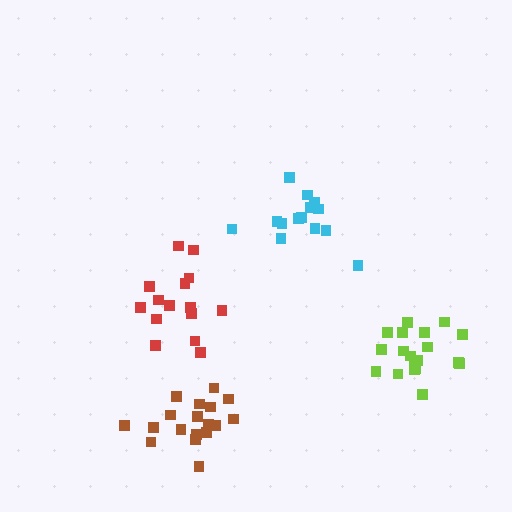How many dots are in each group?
Group 1: 14 dots, Group 2: 19 dots, Group 3: 18 dots, Group 4: 15 dots (66 total).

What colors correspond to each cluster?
The clusters are colored: cyan, lime, brown, red.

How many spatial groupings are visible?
There are 4 spatial groupings.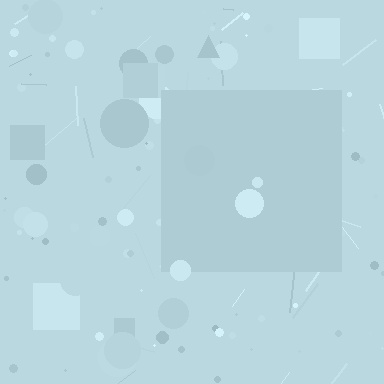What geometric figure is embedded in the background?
A square is embedded in the background.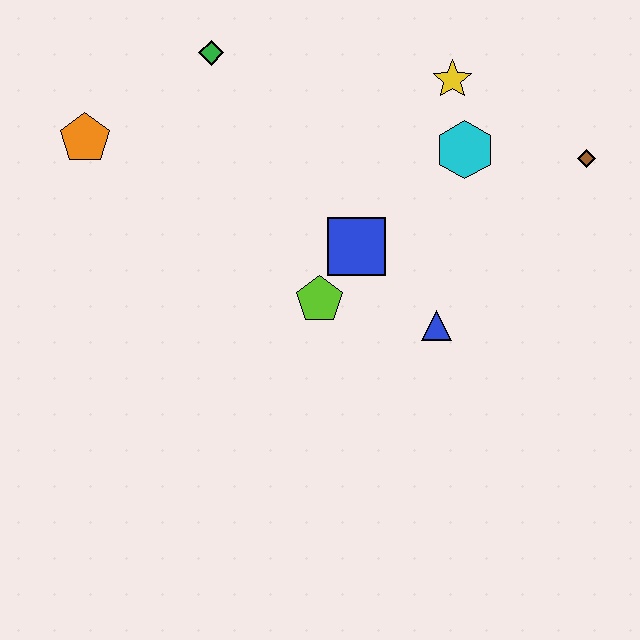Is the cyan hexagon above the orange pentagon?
No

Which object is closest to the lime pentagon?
The blue square is closest to the lime pentagon.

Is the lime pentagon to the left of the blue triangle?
Yes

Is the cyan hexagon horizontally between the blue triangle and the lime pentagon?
No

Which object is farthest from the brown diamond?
The orange pentagon is farthest from the brown diamond.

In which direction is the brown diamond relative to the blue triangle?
The brown diamond is above the blue triangle.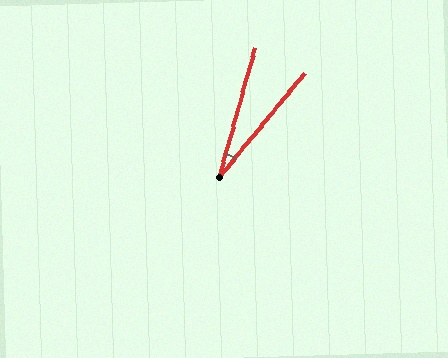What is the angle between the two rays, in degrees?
Approximately 24 degrees.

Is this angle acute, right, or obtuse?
It is acute.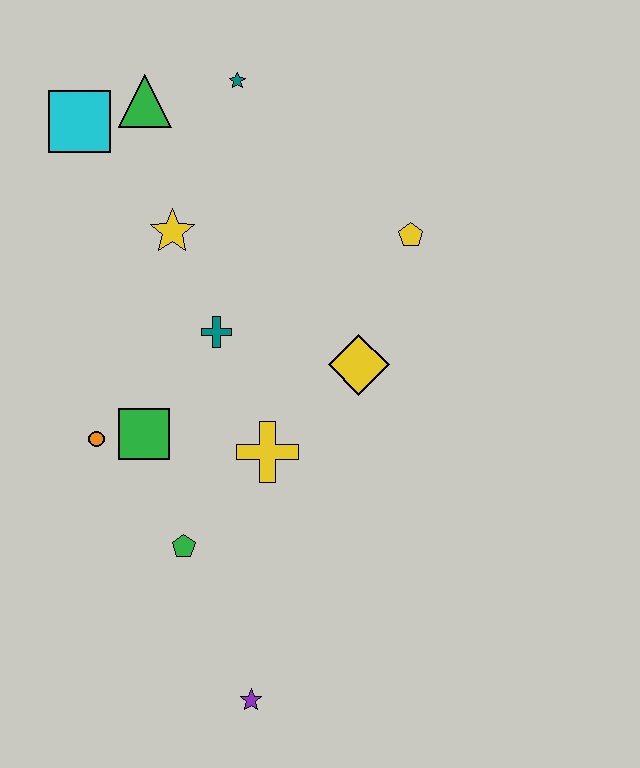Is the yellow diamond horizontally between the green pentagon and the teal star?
No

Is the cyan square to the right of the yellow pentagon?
No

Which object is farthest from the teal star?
The purple star is farthest from the teal star.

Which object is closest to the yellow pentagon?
The yellow diamond is closest to the yellow pentagon.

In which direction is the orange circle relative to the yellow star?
The orange circle is below the yellow star.